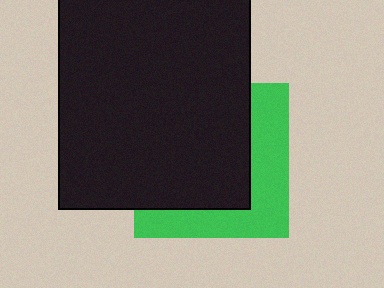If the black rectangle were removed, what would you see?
You would see the complete green square.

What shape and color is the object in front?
The object in front is a black rectangle.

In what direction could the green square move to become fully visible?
The green square could move toward the lower-right. That would shift it out from behind the black rectangle entirely.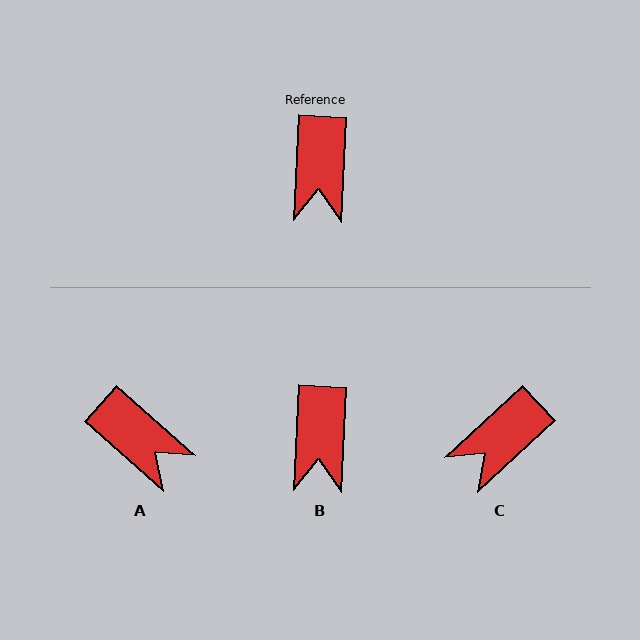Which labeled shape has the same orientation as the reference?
B.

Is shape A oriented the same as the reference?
No, it is off by about 51 degrees.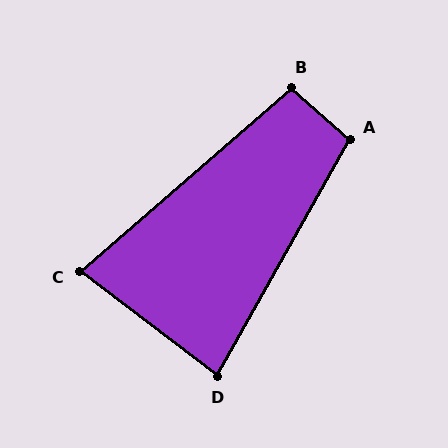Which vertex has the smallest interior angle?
C, at approximately 78 degrees.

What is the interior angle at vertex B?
Approximately 98 degrees (obtuse).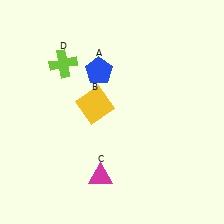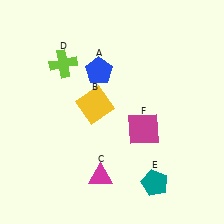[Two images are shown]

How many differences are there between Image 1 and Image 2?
There are 2 differences between the two images.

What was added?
A teal pentagon (E), a magenta square (F) were added in Image 2.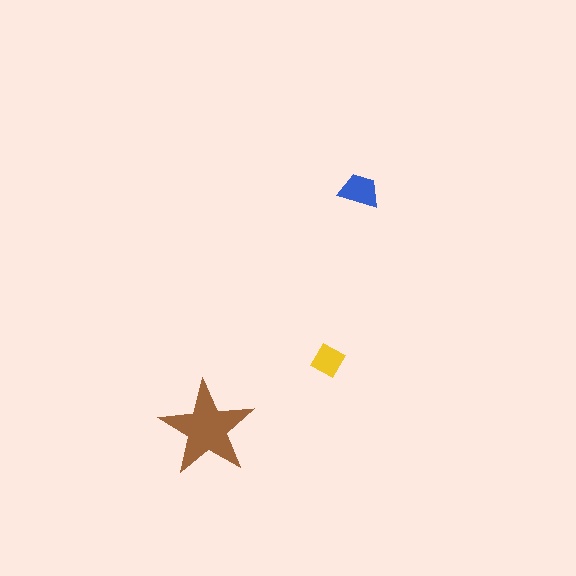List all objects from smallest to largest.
The yellow diamond, the blue trapezoid, the brown star.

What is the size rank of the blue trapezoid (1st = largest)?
2nd.